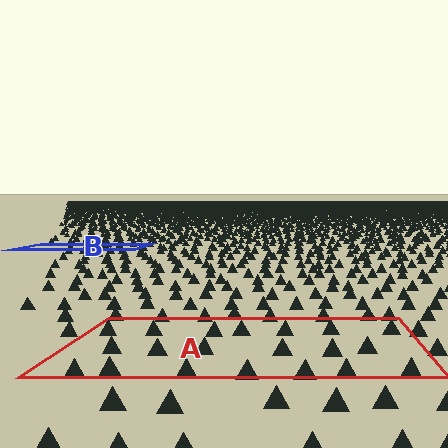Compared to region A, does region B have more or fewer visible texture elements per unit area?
Region B has more texture elements per unit area — they are packed more densely because it is farther away.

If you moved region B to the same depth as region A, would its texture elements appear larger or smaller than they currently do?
They would appear larger. At a closer depth, the same texture elements are projected at a bigger on-screen size.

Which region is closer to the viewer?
Region A is closer. The texture elements there are larger and more spread out.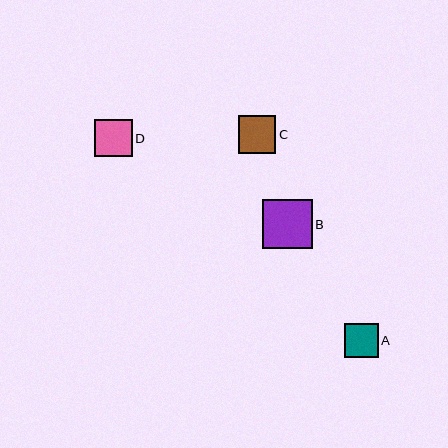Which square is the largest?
Square B is the largest with a size of approximately 50 pixels.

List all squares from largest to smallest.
From largest to smallest: B, D, C, A.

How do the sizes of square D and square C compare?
Square D and square C are approximately the same size.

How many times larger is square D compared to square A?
Square D is approximately 1.1 times the size of square A.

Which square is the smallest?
Square A is the smallest with a size of approximately 34 pixels.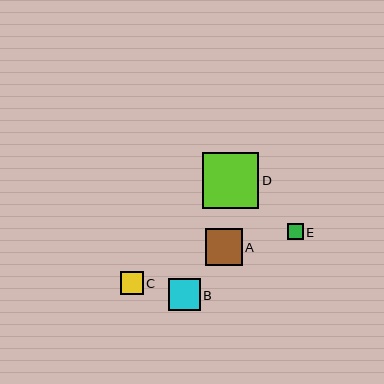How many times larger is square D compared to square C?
Square D is approximately 2.5 times the size of square C.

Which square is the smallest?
Square E is the smallest with a size of approximately 16 pixels.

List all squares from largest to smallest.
From largest to smallest: D, A, B, C, E.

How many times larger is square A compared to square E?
Square A is approximately 2.4 times the size of square E.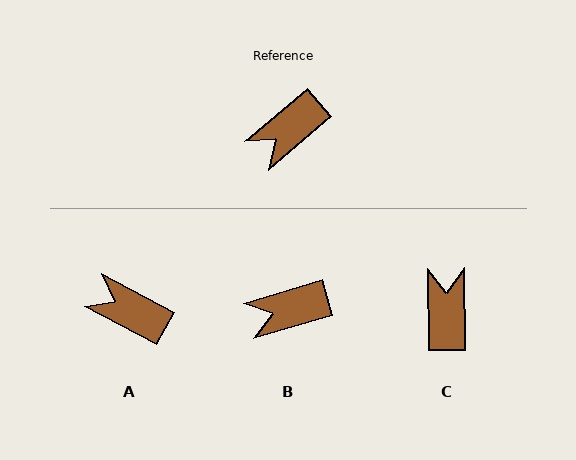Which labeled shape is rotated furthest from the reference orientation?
C, about 130 degrees away.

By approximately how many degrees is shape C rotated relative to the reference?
Approximately 130 degrees clockwise.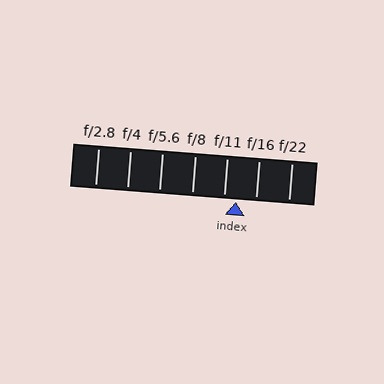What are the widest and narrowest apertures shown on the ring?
The widest aperture shown is f/2.8 and the narrowest is f/22.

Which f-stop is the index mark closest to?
The index mark is closest to f/11.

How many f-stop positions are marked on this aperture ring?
There are 7 f-stop positions marked.